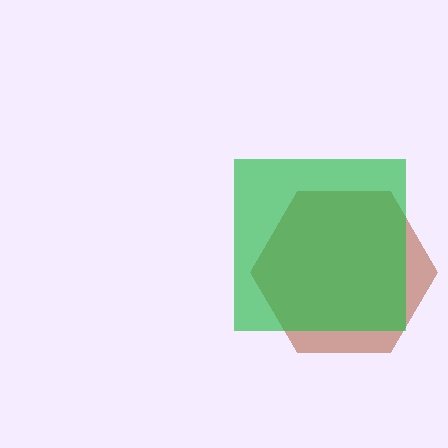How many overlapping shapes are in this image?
There are 2 overlapping shapes in the image.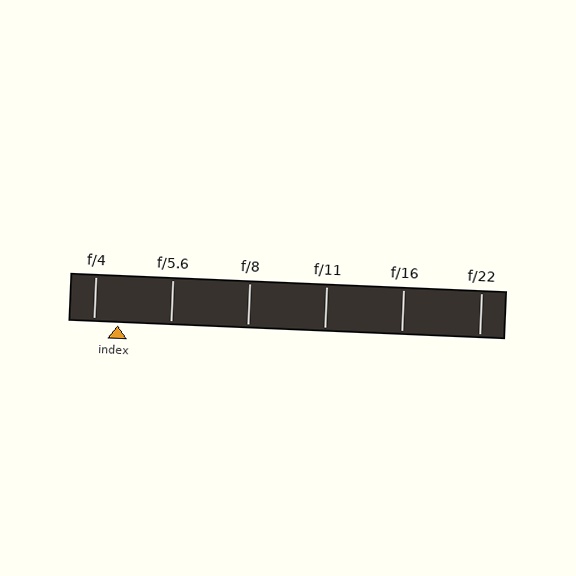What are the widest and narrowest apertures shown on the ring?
The widest aperture shown is f/4 and the narrowest is f/22.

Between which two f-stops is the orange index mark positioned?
The index mark is between f/4 and f/5.6.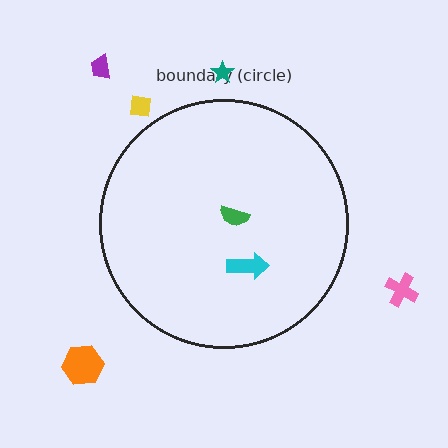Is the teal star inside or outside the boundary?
Outside.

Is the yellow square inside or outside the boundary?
Outside.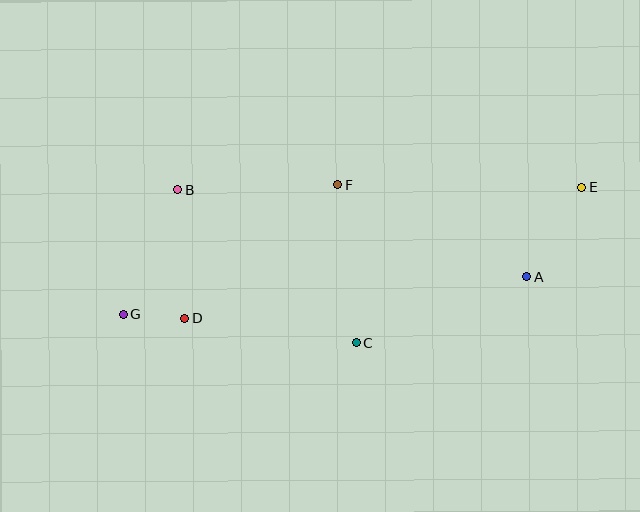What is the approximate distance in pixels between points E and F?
The distance between E and F is approximately 244 pixels.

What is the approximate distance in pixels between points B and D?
The distance between B and D is approximately 129 pixels.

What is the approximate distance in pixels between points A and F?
The distance between A and F is approximately 210 pixels.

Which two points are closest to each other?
Points D and G are closest to each other.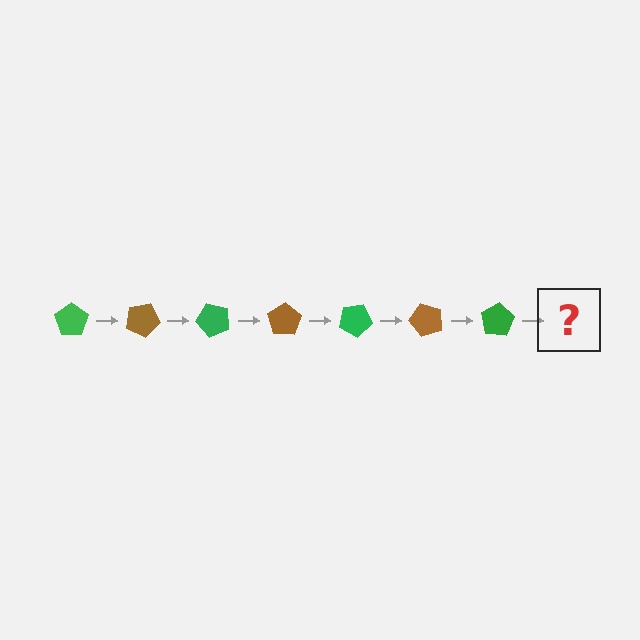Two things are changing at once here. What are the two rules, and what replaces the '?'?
The two rules are that it rotates 25 degrees each step and the color cycles through green and brown. The '?' should be a brown pentagon, rotated 175 degrees from the start.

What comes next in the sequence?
The next element should be a brown pentagon, rotated 175 degrees from the start.